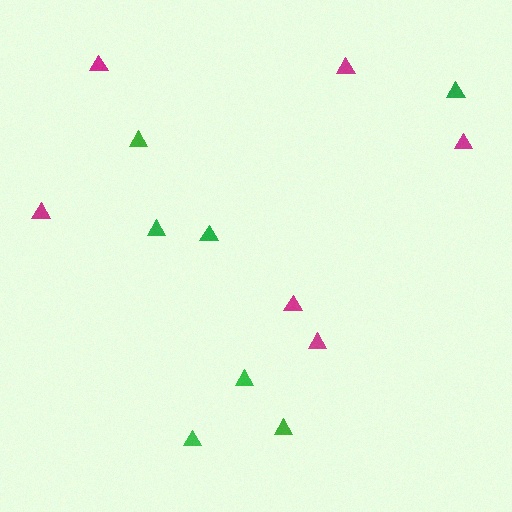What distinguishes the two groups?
There are 2 groups: one group of green triangles (7) and one group of magenta triangles (6).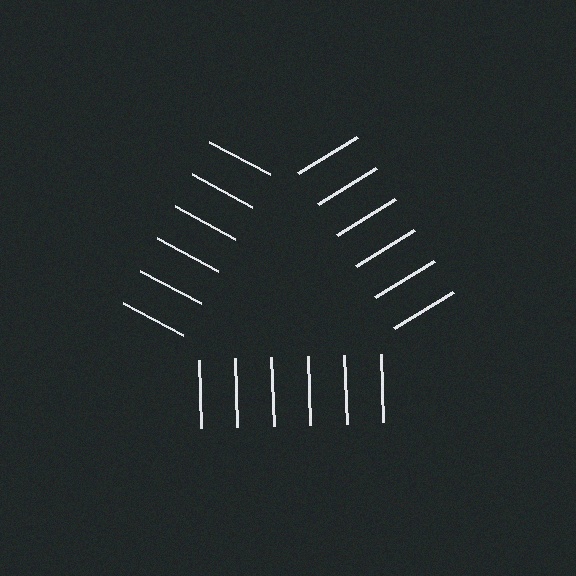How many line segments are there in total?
18 — 6 along each of the 3 edges.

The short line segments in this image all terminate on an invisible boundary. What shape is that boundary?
An illusory triangle — the line segments terminate on its edges but no continuous stroke is drawn.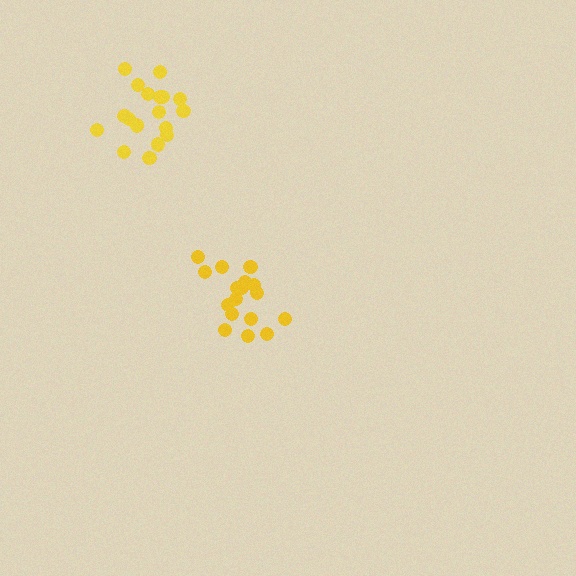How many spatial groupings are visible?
There are 2 spatial groupings.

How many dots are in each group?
Group 1: 17 dots, Group 2: 18 dots (35 total).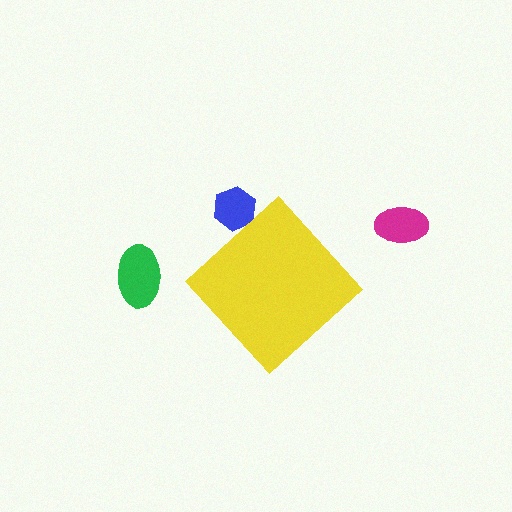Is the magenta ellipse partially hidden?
No, the magenta ellipse is fully visible.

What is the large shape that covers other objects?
A yellow diamond.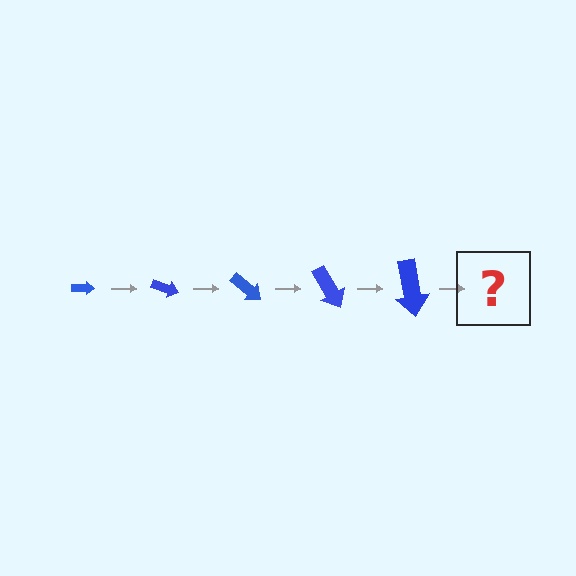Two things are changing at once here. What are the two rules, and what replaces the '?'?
The two rules are that the arrow grows larger each step and it rotates 20 degrees each step. The '?' should be an arrow, larger than the previous one and rotated 100 degrees from the start.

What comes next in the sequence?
The next element should be an arrow, larger than the previous one and rotated 100 degrees from the start.